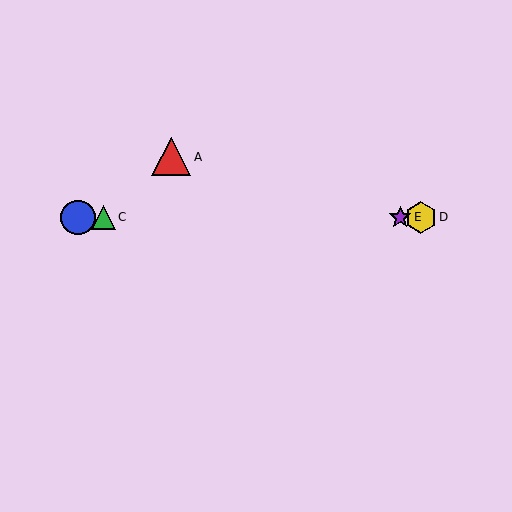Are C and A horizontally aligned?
No, C is at y≈217 and A is at y≈157.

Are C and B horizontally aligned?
Yes, both are at y≈217.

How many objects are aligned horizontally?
4 objects (B, C, D, E) are aligned horizontally.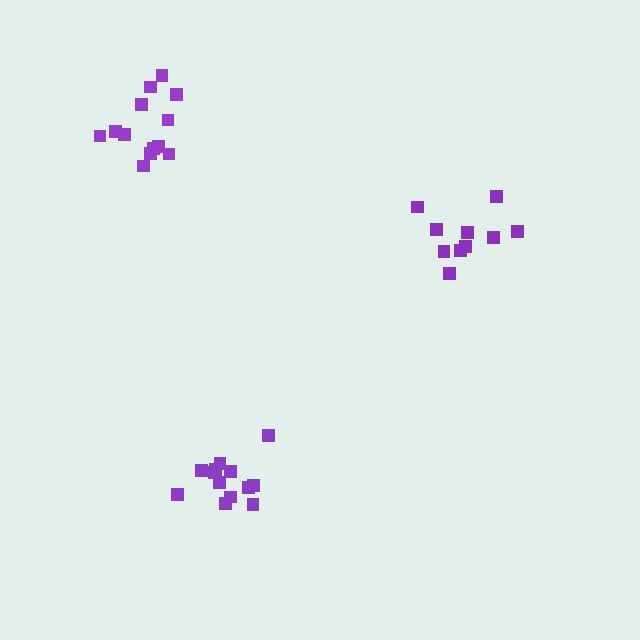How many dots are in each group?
Group 1: 10 dots, Group 2: 13 dots, Group 3: 13 dots (36 total).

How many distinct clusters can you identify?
There are 3 distinct clusters.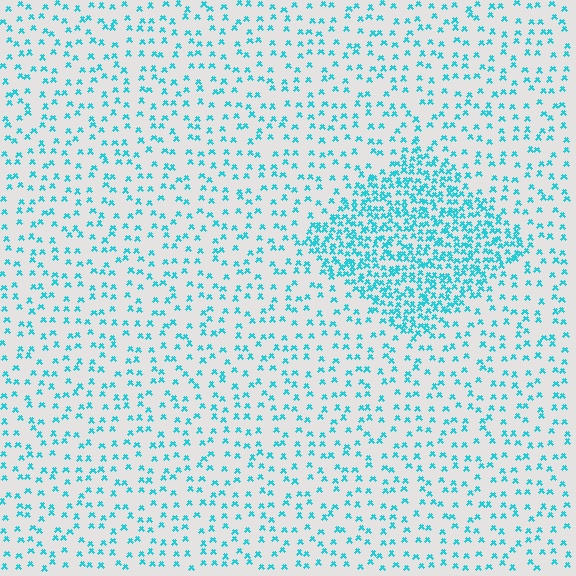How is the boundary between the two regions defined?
The boundary is defined by a change in element density (approximately 2.8x ratio). All elements are the same color, size, and shape.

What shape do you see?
I see a diamond.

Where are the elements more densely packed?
The elements are more densely packed inside the diamond boundary.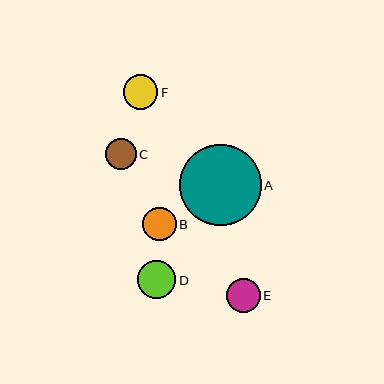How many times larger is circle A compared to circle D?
Circle A is approximately 2.1 times the size of circle D.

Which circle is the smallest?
Circle C is the smallest with a size of approximately 31 pixels.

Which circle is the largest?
Circle A is the largest with a size of approximately 82 pixels.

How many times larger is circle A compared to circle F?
Circle A is approximately 2.3 times the size of circle F.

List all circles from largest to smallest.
From largest to smallest: A, D, F, E, B, C.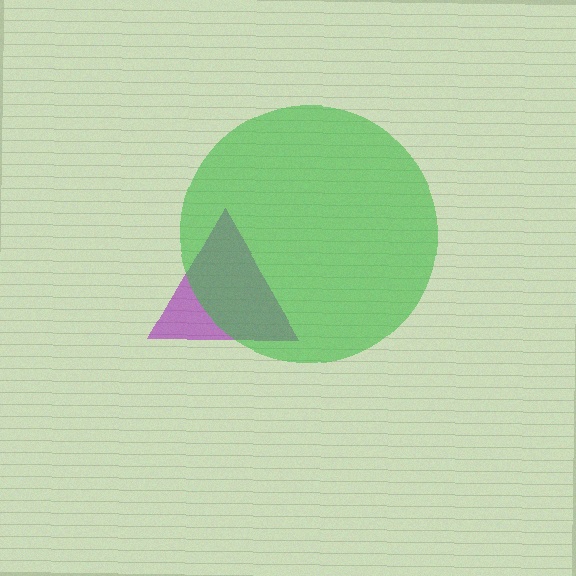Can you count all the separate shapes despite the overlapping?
Yes, there are 2 separate shapes.